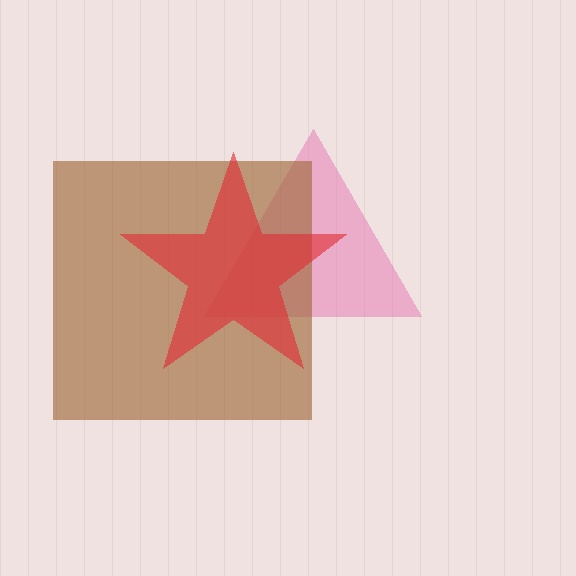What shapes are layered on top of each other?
The layered shapes are: a pink triangle, a brown square, a red star.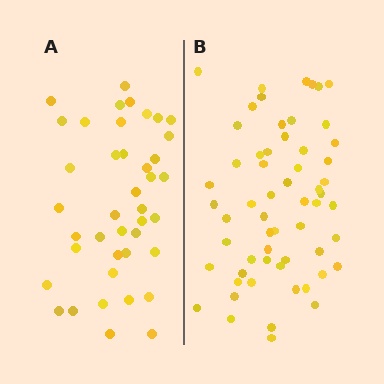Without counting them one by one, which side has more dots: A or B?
Region B (the right region) has more dots.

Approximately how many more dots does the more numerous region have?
Region B has approximately 20 more dots than region A.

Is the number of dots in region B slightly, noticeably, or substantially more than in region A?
Region B has noticeably more, but not dramatically so. The ratio is roughly 1.4 to 1.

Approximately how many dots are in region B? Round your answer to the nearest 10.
About 60 dots. (The exact count is 59, which rounds to 60.)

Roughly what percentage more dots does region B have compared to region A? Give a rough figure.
About 45% more.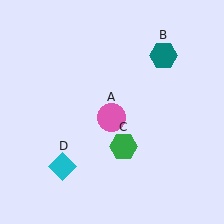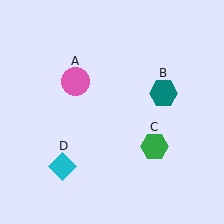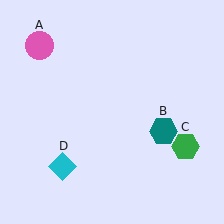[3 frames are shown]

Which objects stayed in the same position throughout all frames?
Cyan diamond (object D) remained stationary.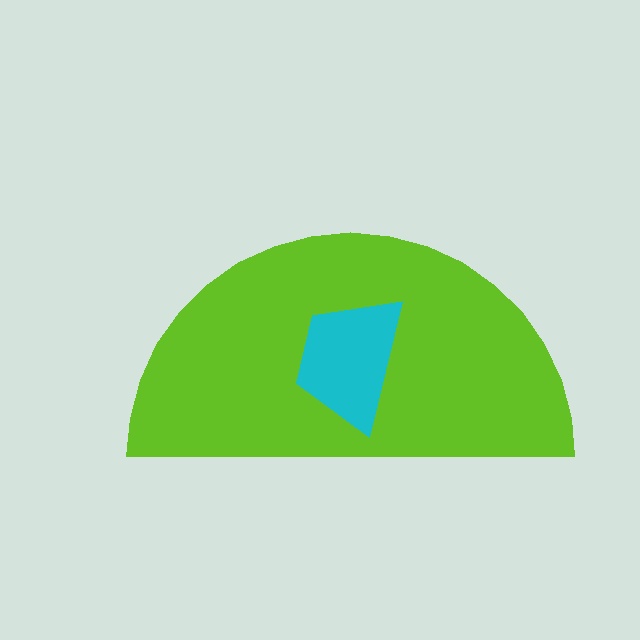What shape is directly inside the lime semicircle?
The cyan trapezoid.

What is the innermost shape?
The cyan trapezoid.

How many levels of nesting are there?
2.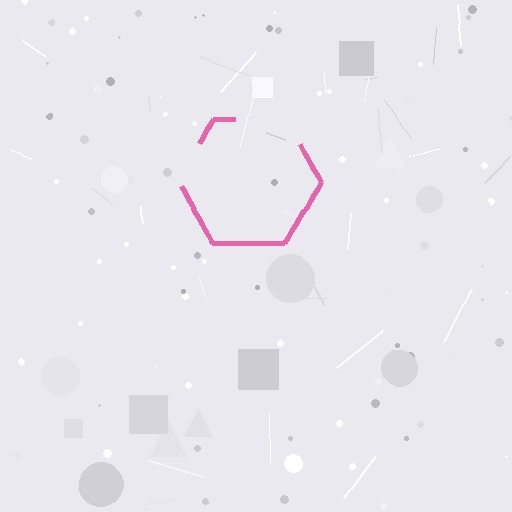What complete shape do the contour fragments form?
The contour fragments form a hexagon.